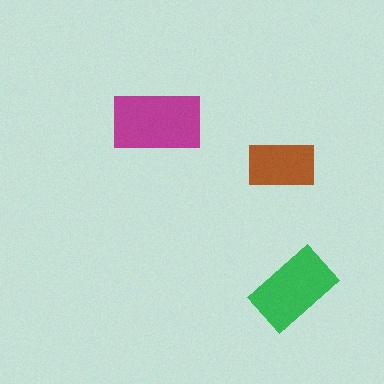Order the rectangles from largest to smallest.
the magenta one, the green one, the brown one.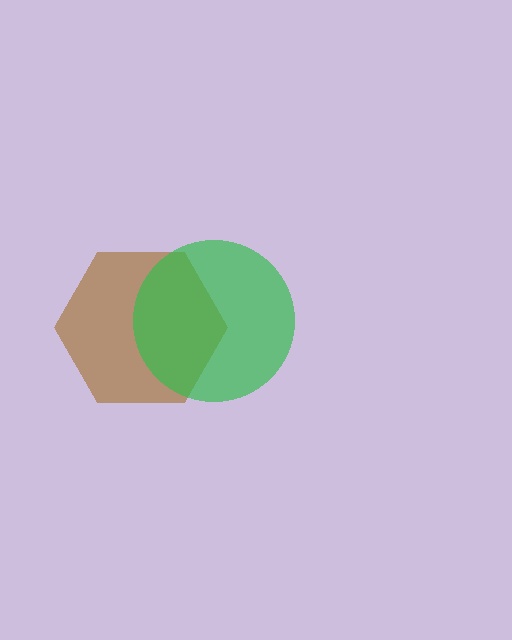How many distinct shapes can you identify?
There are 2 distinct shapes: a brown hexagon, a green circle.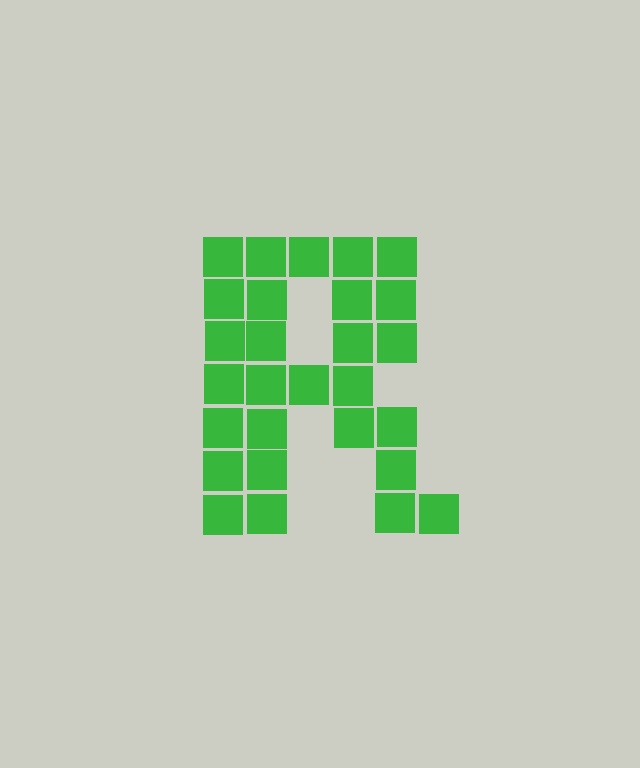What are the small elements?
The small elements are squares.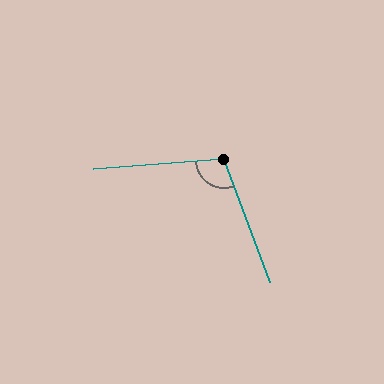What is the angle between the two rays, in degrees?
Approximately 106 degrees.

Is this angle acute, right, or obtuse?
It is obtuse.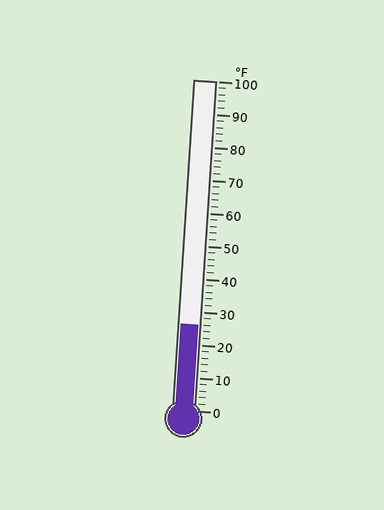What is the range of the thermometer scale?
The thermometer scale ranges from 0°F to 100°F.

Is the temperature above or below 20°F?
The temperature is above 20°F.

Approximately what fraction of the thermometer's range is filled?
The thermometer is filled to approximately 25% of its range.